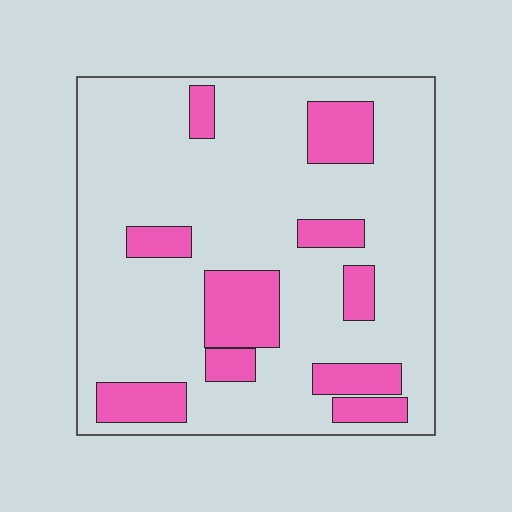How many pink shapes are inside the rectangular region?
10.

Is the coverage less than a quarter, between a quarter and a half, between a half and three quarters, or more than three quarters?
Less than a quarter.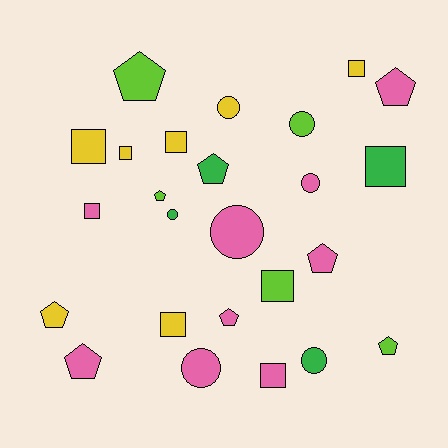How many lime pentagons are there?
There are 3 lime pentagons.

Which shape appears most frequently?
Square, with 9 objects.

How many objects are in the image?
There are 25 objects.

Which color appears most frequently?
Pink, with 9 objects.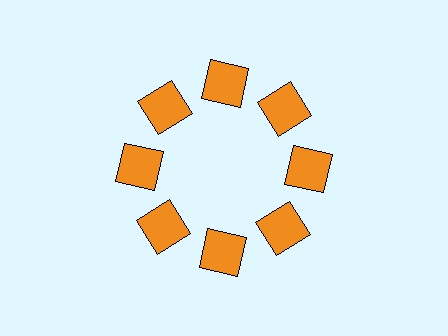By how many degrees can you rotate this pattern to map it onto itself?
The pattern maps onto itself every 45 degrees of rotation.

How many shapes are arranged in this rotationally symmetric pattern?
There are 8 shapes, arranged in 8 groups of 1.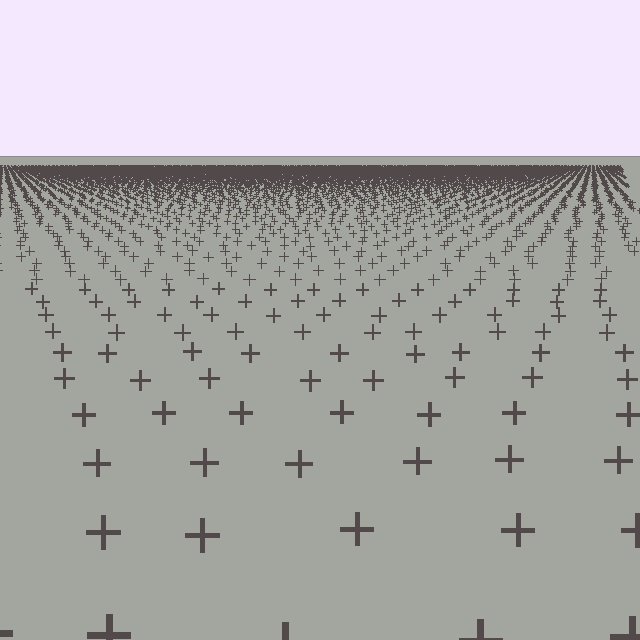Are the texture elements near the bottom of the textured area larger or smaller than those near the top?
Larger. Near the bottom, elements are closer to the viewer and appear at a bigger on-screen size.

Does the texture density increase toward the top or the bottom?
Density increases toward the top.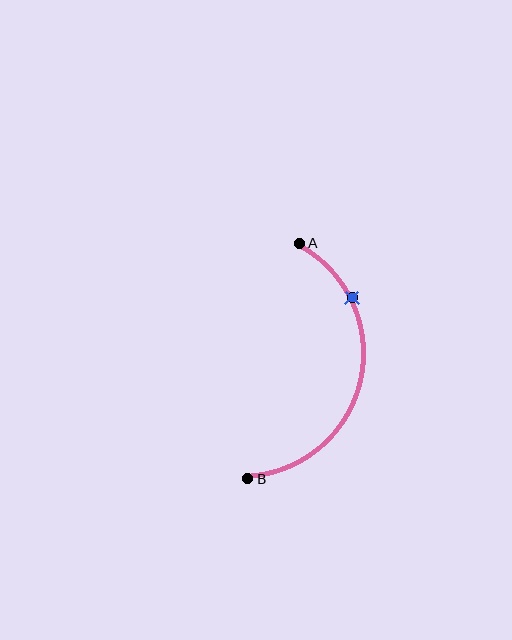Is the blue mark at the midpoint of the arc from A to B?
No. The blue mark lies on the arc but is closer to endpoint A. The arc midpoint would be at the point on the curve equidistant along the arc from both A and B.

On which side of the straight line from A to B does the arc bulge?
The arc bulges to the right of the straight line connecting A and B.